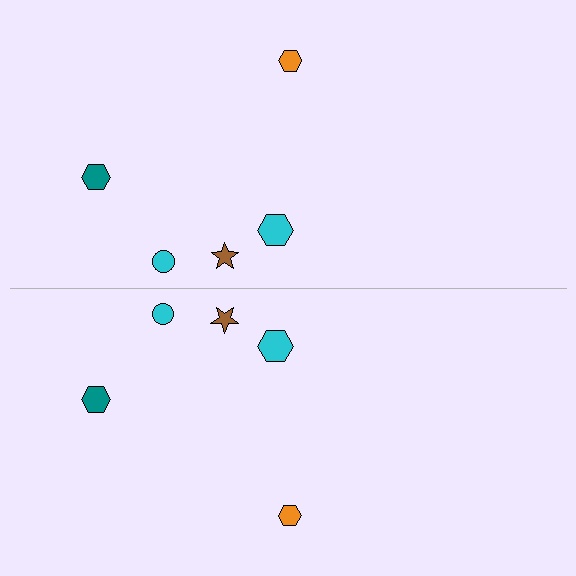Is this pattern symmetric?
Yes, this pattern has bilateral (reflection) symmetry.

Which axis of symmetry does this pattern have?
The pattern has a horizontal axis of symmetry running through the center of the image.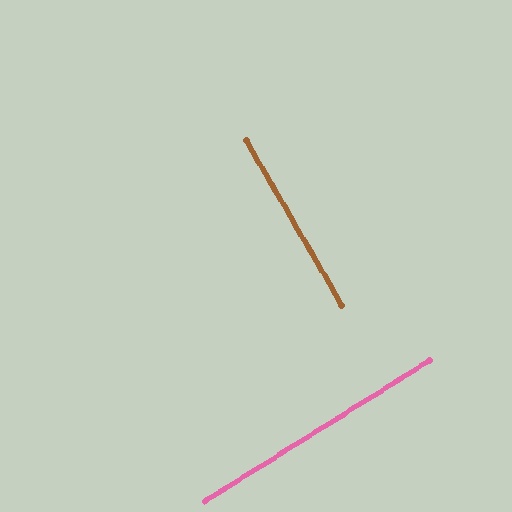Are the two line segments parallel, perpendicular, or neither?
Perpendicular — they meet at approximately 88°.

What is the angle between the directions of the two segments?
Approximately 88 degrees.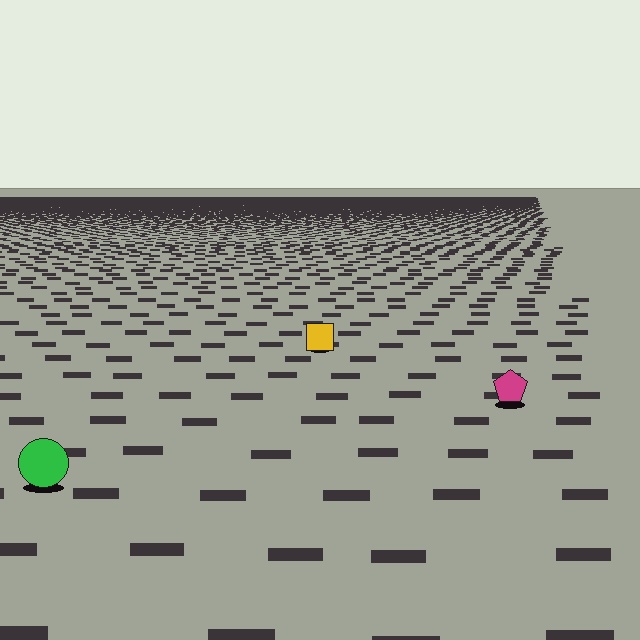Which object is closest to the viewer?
The green circle is closest. The texture marks near it are larger and more spread out.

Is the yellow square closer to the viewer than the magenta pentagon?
No. The magenta pentagon is closer — you can tell from the texture gradient: the ground texture is coarser near it.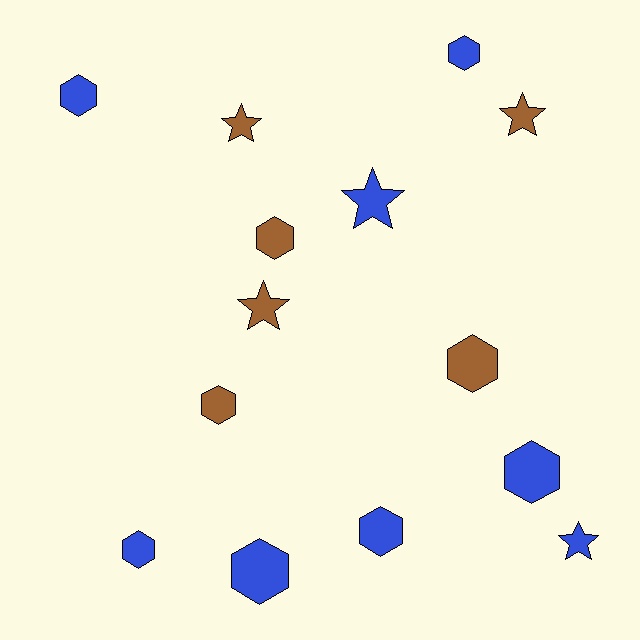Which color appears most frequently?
Blue, with 8 objects.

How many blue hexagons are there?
There are 6 blue hexagons.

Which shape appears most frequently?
Hexagon, with 9 objects.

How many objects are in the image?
There are 14 objects.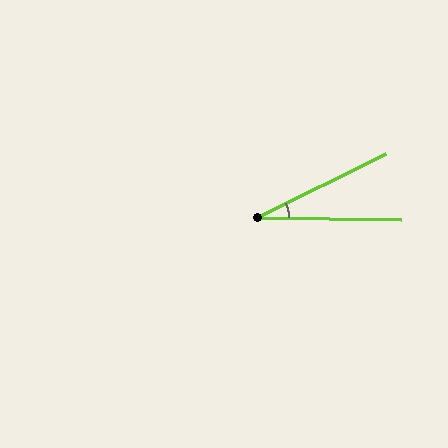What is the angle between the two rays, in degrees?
Approximately 27 degrees.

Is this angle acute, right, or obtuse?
It is acute.